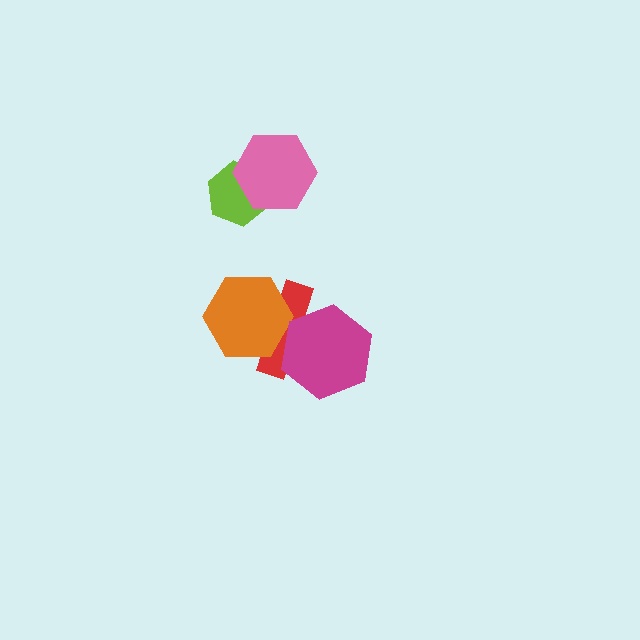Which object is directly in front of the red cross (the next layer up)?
The orange hexagon is directly in front of the red cross.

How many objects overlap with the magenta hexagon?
1 object overlaps with the magenta hexagon.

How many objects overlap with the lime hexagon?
1 object overlaps with the lime hexagon.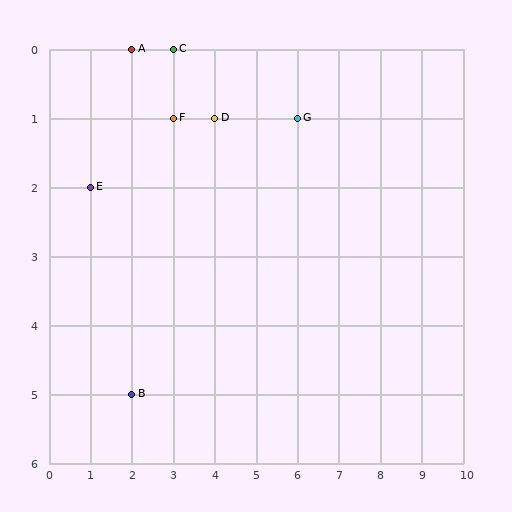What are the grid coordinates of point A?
Point A is at grid coordinates (2, 0).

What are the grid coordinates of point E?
Point E is at grid coordinates (1, 2).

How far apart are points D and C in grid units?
Points D and C are 1 column and 1 row apart (about 1.4 grid units diagonally).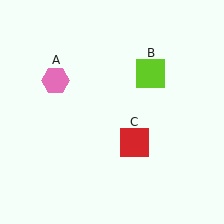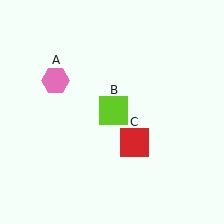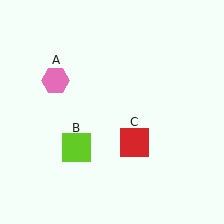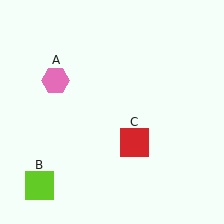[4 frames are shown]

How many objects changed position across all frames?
1 object changed position: lime square (object B).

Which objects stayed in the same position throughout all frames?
Pink hexagon (object A) and red square (object C) remained stationary.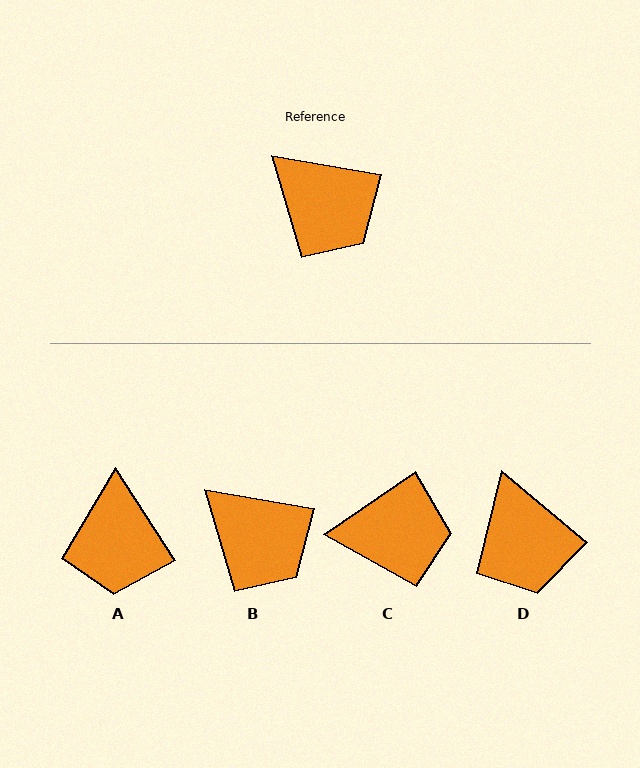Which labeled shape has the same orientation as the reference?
B.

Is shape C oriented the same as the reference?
No, it is off by about 44 degrees.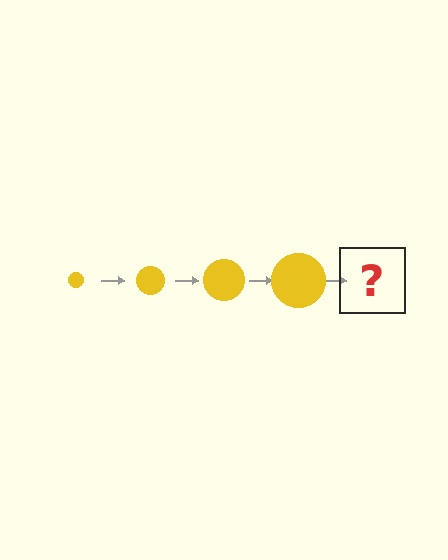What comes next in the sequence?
The next element should be a yellow circle, larger than the previous one.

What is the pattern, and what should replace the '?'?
The pattern is that the circle gets progressively larger each step. The '?' should be a yellow circle, larger than the previous one.